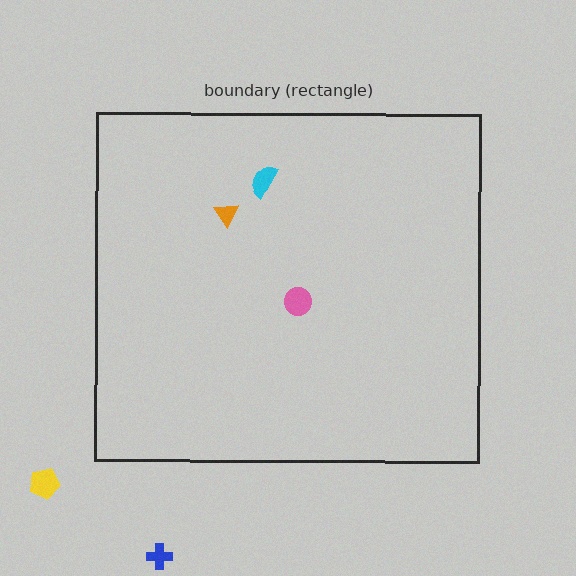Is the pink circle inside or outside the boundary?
Inside.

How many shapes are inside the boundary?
3 inside, 2 outside.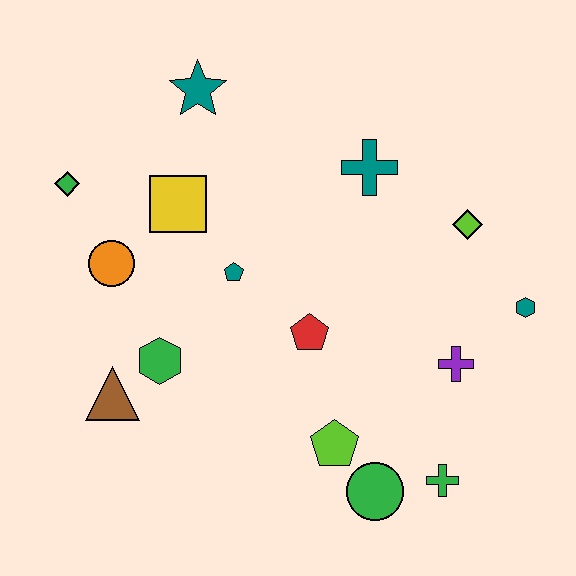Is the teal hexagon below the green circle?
No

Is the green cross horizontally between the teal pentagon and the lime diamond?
Yes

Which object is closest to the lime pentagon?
The green circle is closest to the lime pentagon.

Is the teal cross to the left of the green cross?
Yes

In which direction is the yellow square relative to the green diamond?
The yellow square is to the right of the green diamond.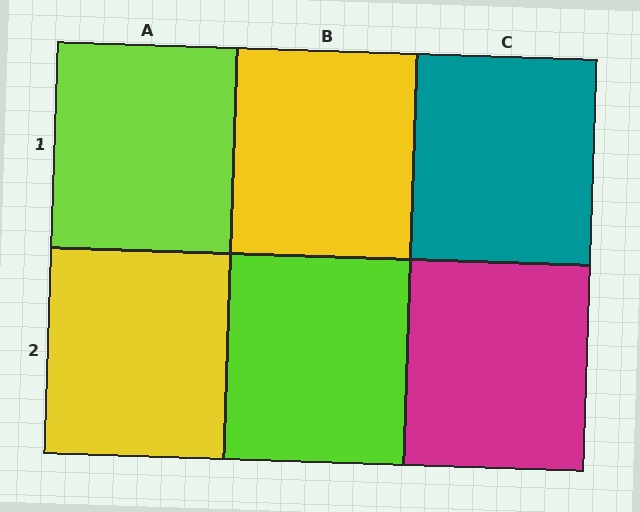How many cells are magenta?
1 cell is magenta.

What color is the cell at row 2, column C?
Magenta.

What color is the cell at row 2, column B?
Lime.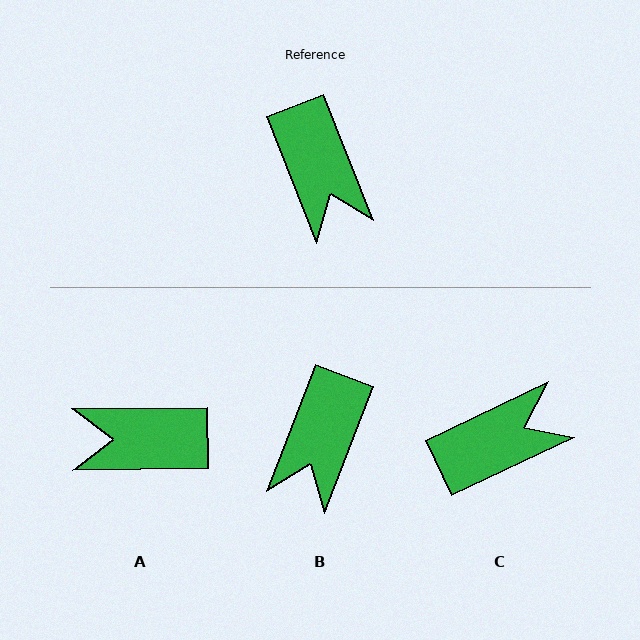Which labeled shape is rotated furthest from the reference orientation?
A, about 111 degrees away.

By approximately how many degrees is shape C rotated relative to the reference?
Approximately 94 degrees counter-clockwise.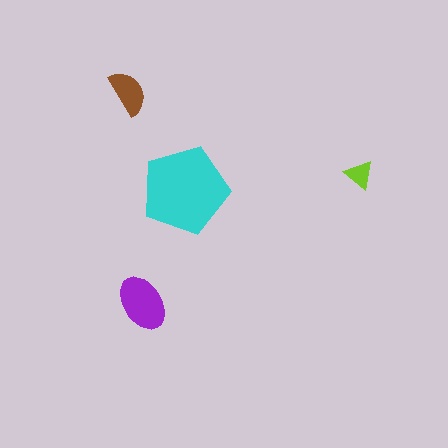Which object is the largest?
The cyan pentagon.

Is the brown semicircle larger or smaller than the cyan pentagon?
Smaller.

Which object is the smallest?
The lime triangle.